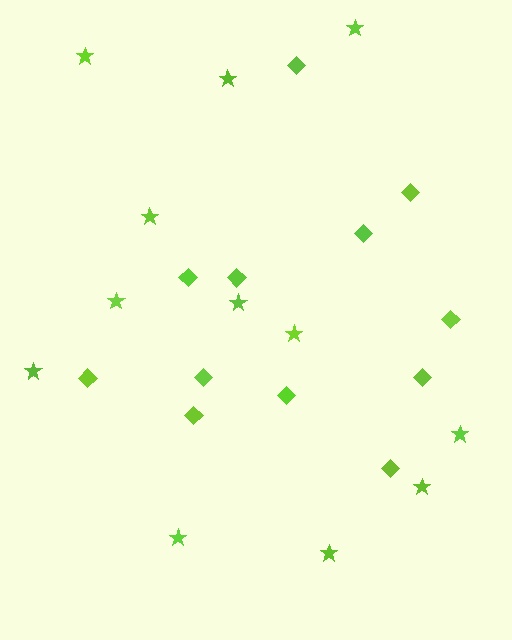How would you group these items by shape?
There are 2 groups: one group of stars (12) and one group of diamonds (12).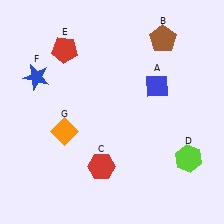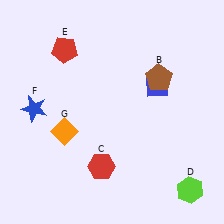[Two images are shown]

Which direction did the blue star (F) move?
The blue star (F) moved down.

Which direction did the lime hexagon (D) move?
The lime hexagon (D) moved down.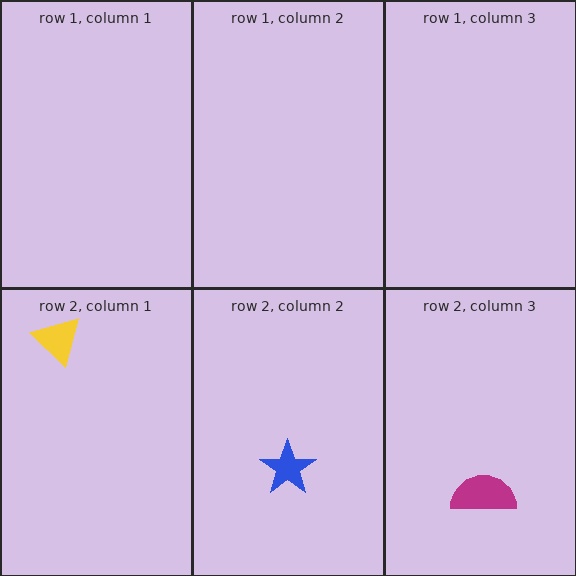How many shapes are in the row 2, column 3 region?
1.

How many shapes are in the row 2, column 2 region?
1.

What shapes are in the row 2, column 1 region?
The yellow triangle.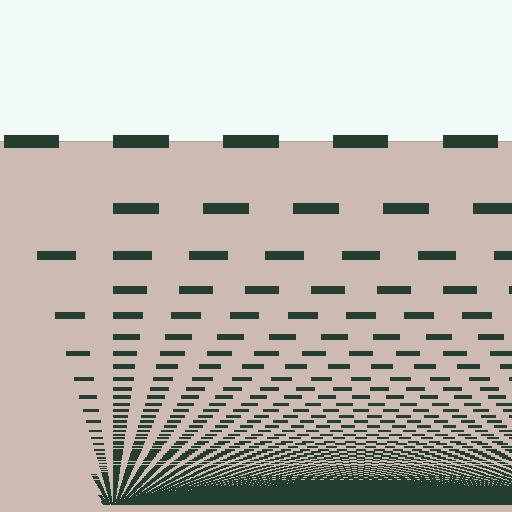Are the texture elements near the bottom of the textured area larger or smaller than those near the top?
Smaller. The gradient is inverted — elements near the bottom are smaller and denser.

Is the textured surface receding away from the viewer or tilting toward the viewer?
The surface appears to tilt toward the viewer. Texture elements get larger and sparser toward the top.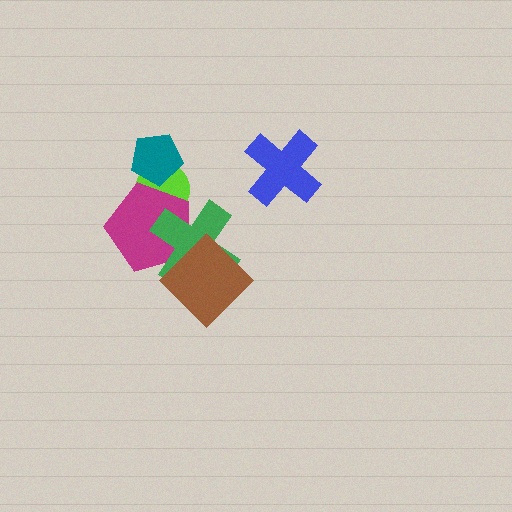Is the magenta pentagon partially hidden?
Yes, it is partially covered by another shape.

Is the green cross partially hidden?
Yes, it is partially covered by another shape.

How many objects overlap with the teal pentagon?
1 object overlaps with the teal pentagon.